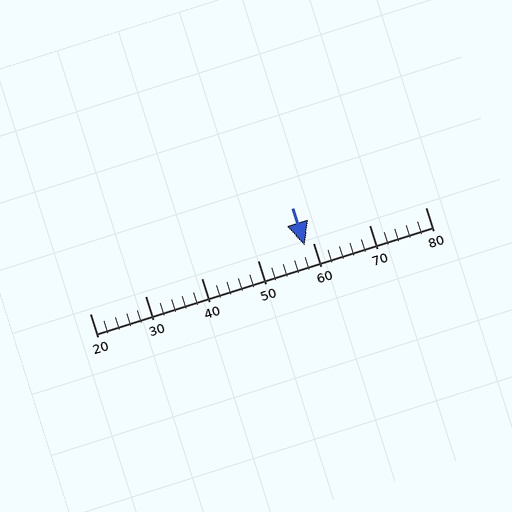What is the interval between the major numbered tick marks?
The major tick marks are spaced 10 units apart.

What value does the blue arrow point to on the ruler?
The blue arrow points to approximately 58.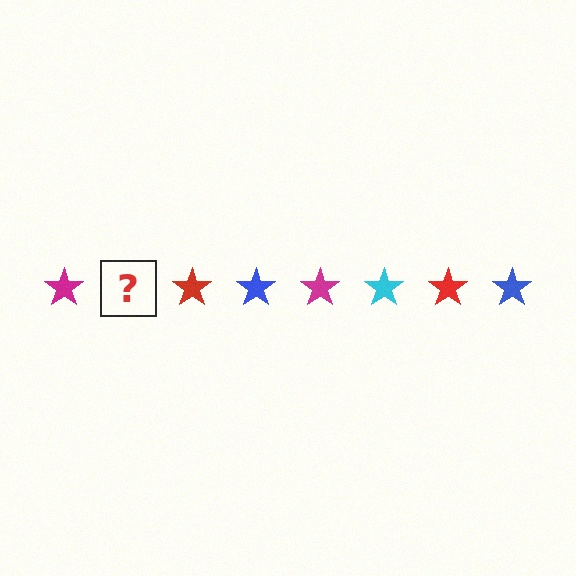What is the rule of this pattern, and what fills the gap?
The rule is that the pattern cycles through magenta, cyan, red, blue stars. The gap should be filled with a cyan star.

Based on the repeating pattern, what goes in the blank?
The blank should be a cyan star.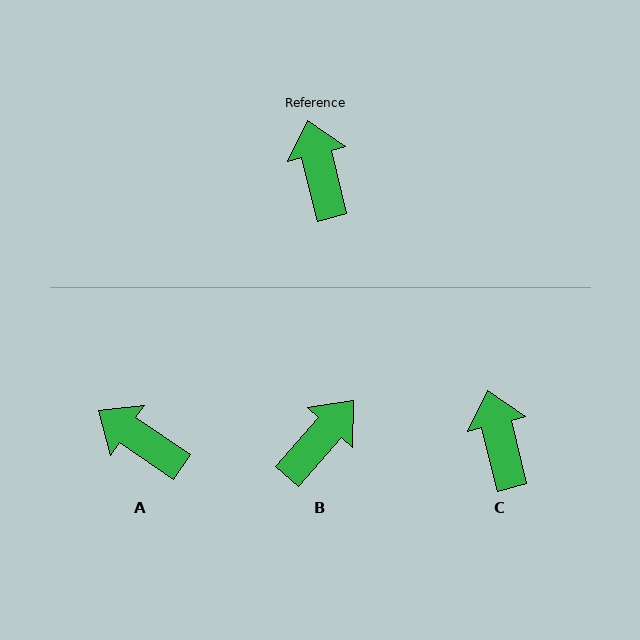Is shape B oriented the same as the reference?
No, it is off by about 55 degrees.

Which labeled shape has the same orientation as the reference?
C.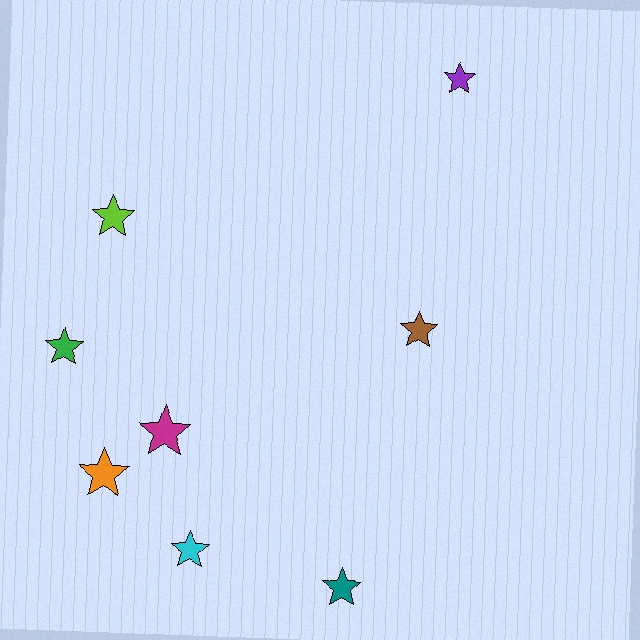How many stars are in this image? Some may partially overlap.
There are 8 stars.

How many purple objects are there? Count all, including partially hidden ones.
There is 1 purple object.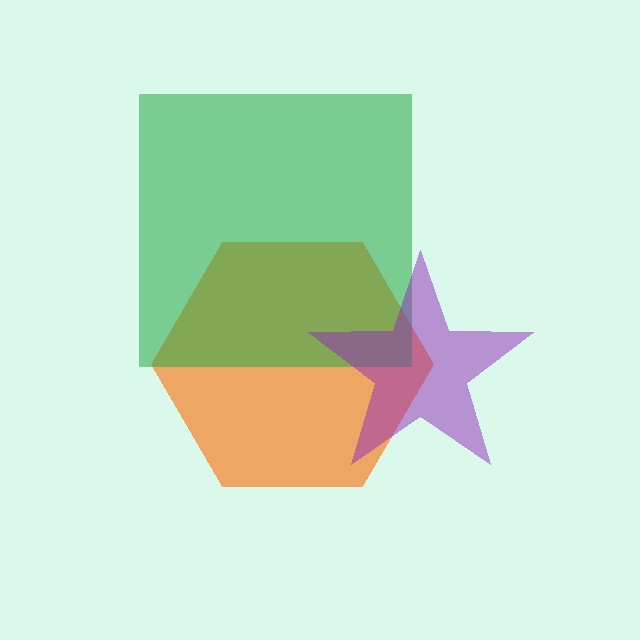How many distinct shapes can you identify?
There are 3 distinct shapes: an orange hexagon, a green square, a purple star.